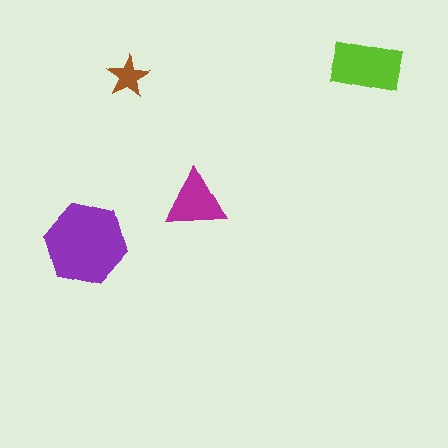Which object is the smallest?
The brown star.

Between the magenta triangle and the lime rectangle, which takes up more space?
The lime rectangle.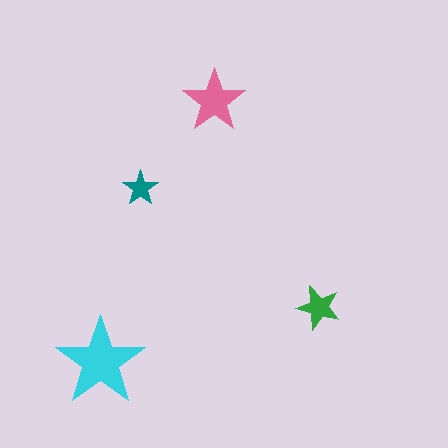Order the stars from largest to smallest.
the cyan one, the pink one, the green one, the teal one.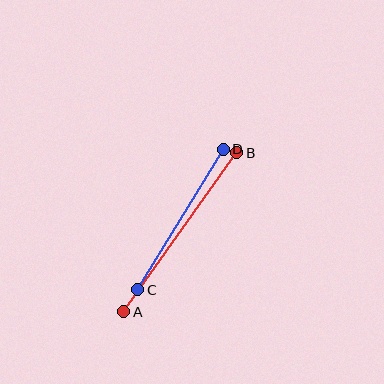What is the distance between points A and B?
The distance is approximately 195 pixels.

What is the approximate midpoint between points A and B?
The midpoint is at approximately (180, 232) pixels.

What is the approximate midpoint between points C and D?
The midpoint is at approximately (181, 219) pixels.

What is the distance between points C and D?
The distance is approximately 165 pixels.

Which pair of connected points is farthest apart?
Points A and B are farthest apart.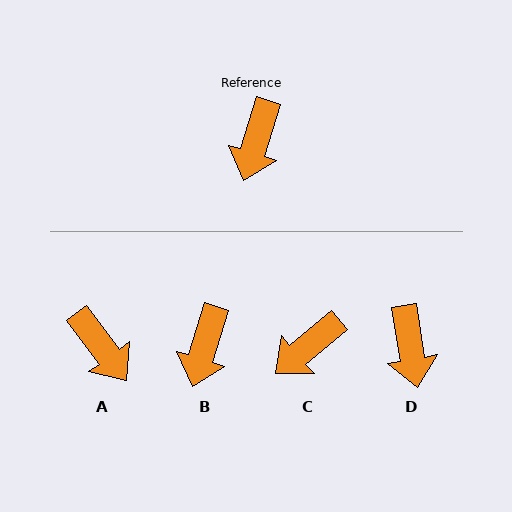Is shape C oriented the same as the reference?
No, it is off by about 33 degrees.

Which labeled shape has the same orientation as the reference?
B.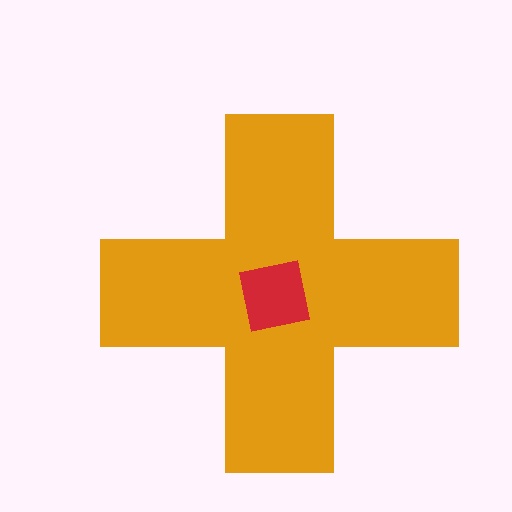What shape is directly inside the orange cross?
The red square.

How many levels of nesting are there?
2.